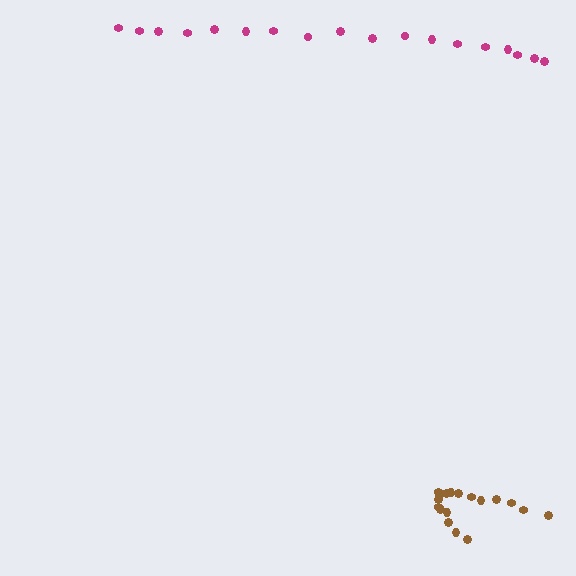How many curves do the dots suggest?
There are 2 distinct paths.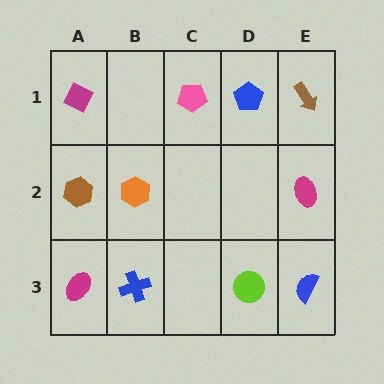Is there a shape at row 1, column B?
No, that cell is empty.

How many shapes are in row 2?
3 shapes.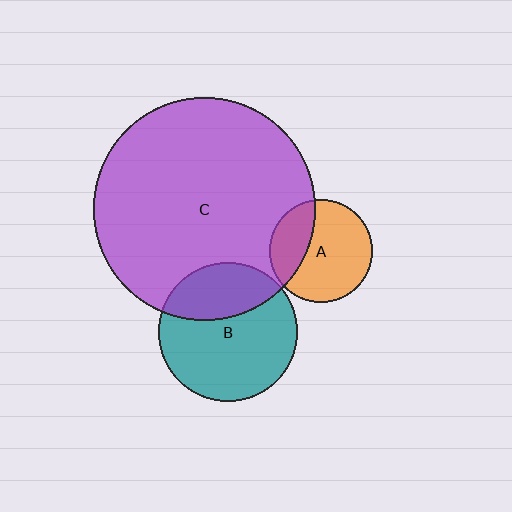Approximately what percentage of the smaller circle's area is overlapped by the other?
Approximately 30%.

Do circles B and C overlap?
Yes.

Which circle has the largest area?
Circle C (purple).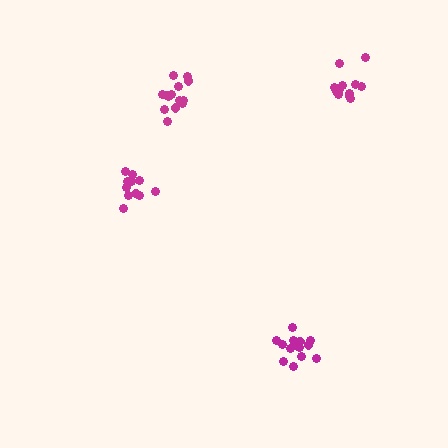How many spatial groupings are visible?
There are 4 spatial groupings.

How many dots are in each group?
Group 1: 12 dots, Group 2: 11 dots, Group 3: 14 dots, Group 4: 14 dots (51 total).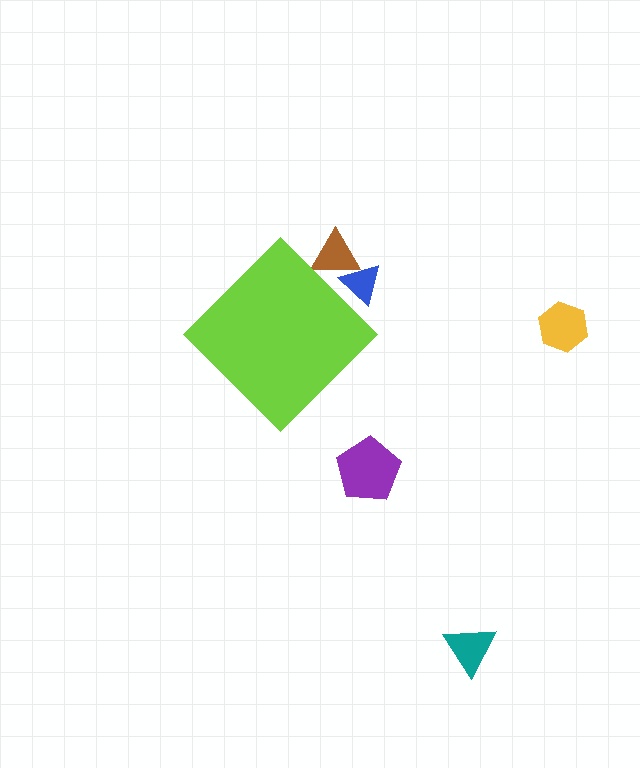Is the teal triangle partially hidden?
No, the teal triangle is fully visible.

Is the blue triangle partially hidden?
Yes, the blue triangle is partially hidden behind the lime diamond.